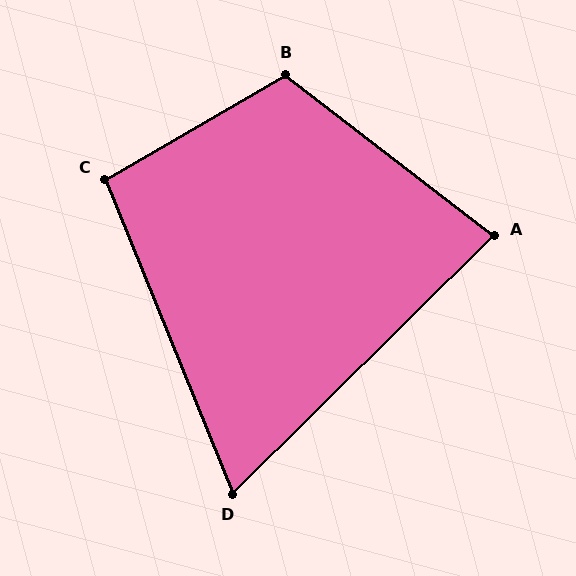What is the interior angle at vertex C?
Approximately 98 degrees (obtuse).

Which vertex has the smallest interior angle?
D, at approximately 68 degrees.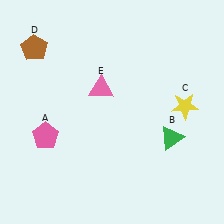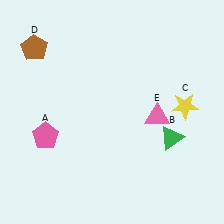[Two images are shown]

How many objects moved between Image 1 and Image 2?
1 object moved between the two images.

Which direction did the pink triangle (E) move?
The pink triangle (E) moved right.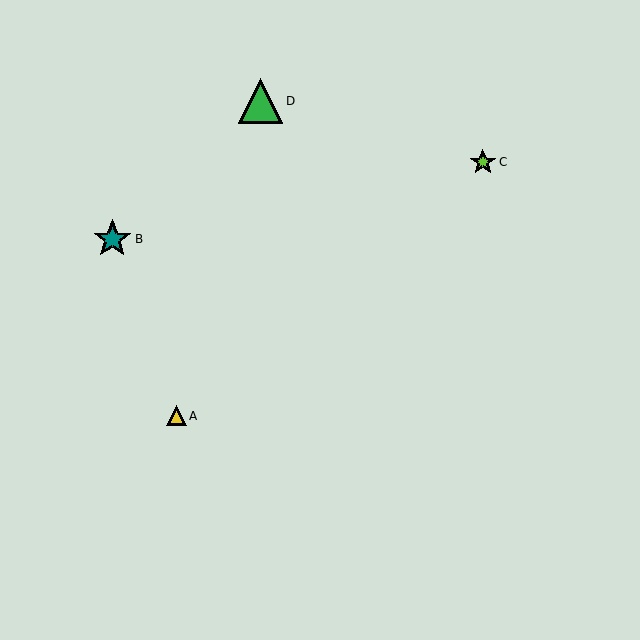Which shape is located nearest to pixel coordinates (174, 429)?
The yellow triangle (labeled A) at (177, 416) is nearest to that location.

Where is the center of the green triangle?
The center of the green triangle is at (260, 101).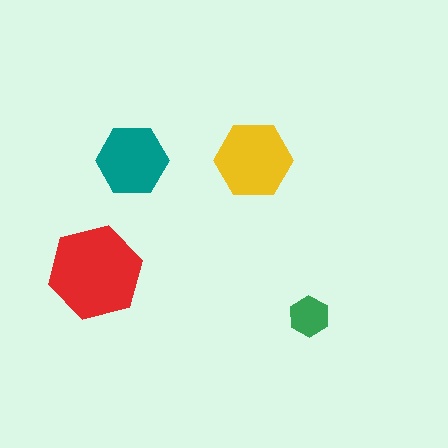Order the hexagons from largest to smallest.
the red one, the yellow one, the teal one, the green one.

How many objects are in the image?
There are 4 objects in the image.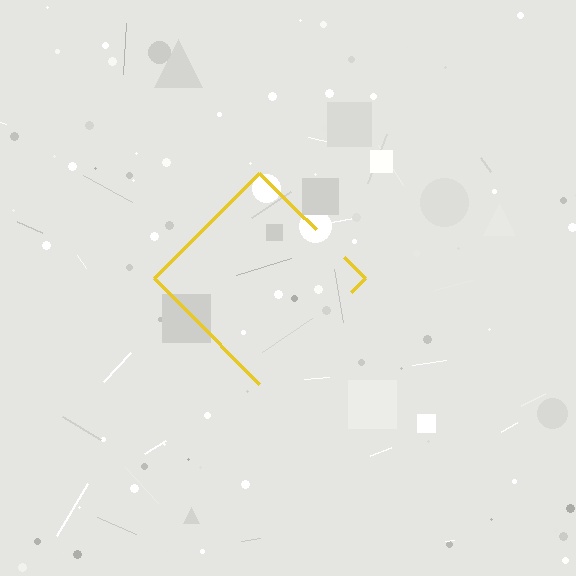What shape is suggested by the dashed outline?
The dashed outline suggests a diamond.